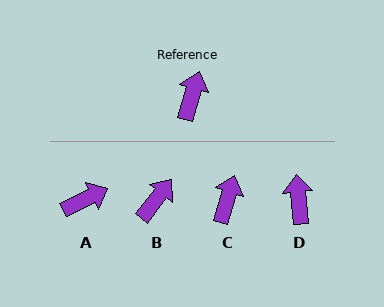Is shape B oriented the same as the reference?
No, it is off by about 22 degrees.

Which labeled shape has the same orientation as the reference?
C.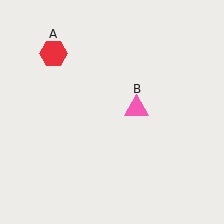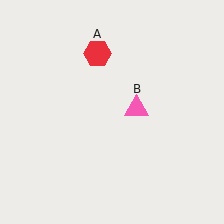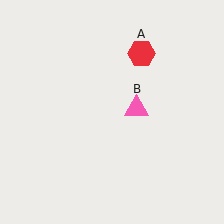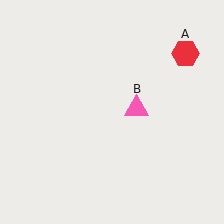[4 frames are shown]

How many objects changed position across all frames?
1 object changed position: red hexagon (object A).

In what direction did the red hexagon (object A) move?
The red hexagon (object A) moved right.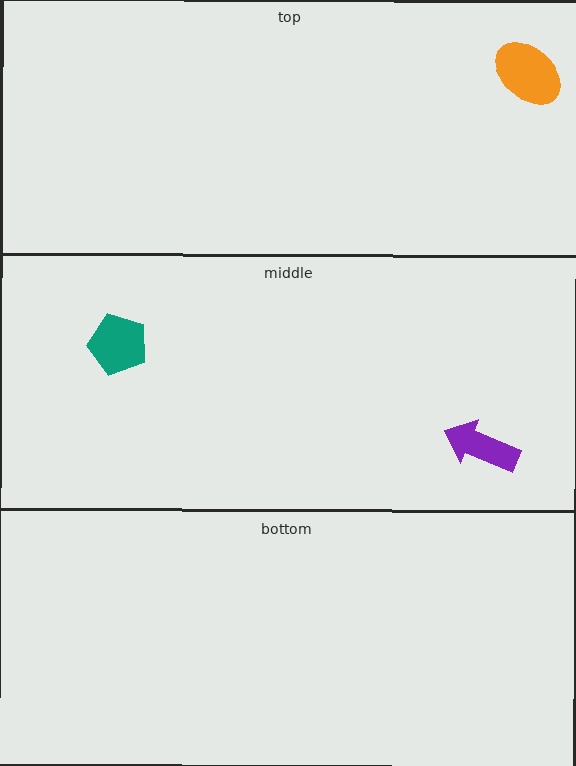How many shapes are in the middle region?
2.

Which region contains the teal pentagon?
The middle region.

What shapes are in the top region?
The orange ellipse.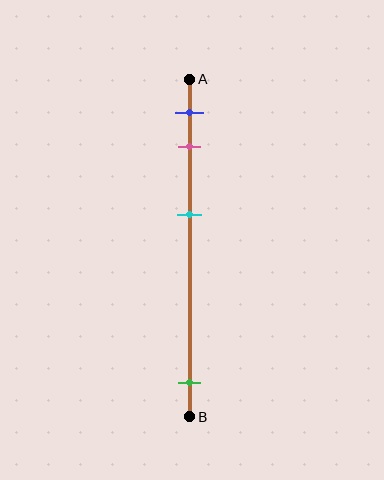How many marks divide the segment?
There are 4 marks dividing the segment.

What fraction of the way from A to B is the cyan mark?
The cyan mark is approximately 40% (0.4) of the way from A to B.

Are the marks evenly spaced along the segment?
No, the marks are not evenly spaced.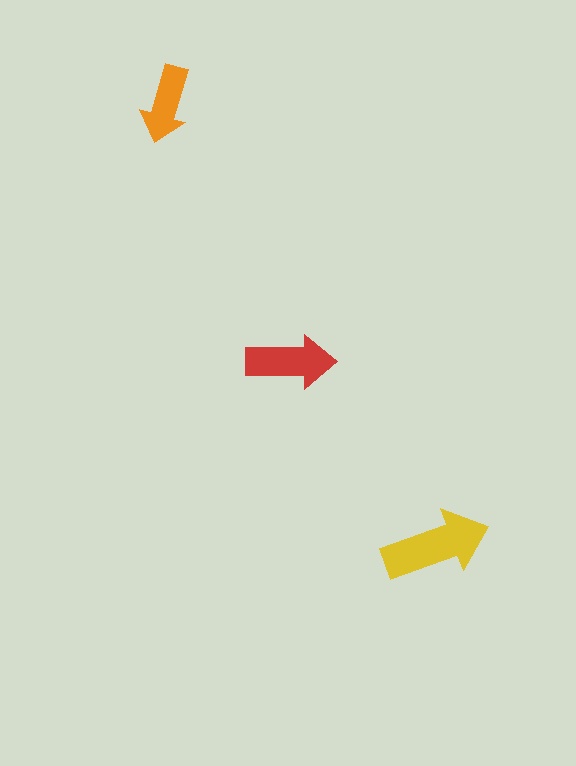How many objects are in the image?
There are 3 objects in the image.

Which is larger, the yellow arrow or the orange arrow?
The yellow one.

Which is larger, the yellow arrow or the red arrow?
The yellow one.